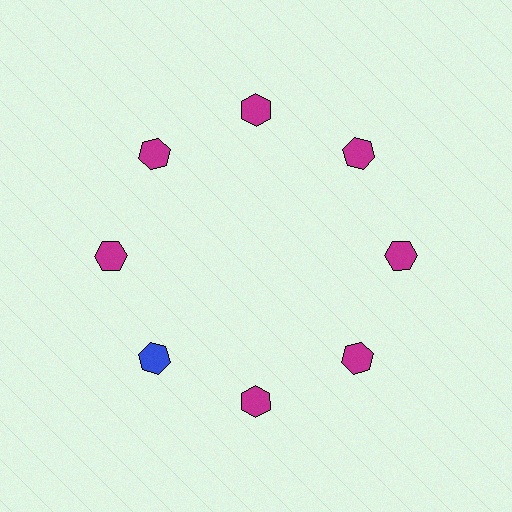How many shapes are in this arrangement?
There are 8 shapes arranged in a ring pattern.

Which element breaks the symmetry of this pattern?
The blue hexagon at roughly the 8 o'clock position breaks the symmetry. All other shapes are magenta hexagons.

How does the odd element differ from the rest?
It has a different color: blue instead of magenta.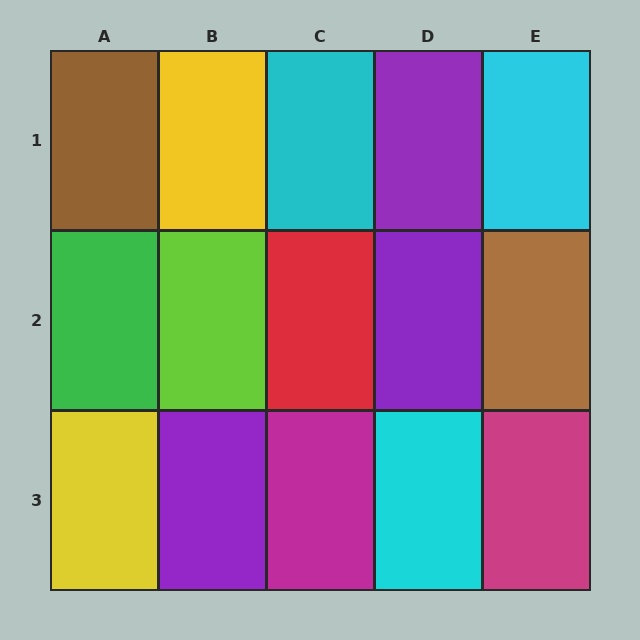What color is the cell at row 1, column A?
Brown.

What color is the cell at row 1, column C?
Cyan.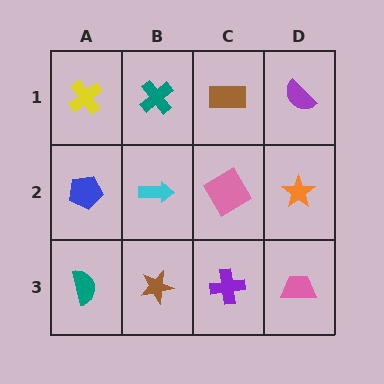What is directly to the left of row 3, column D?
A purple cross.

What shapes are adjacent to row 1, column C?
A pink square (row 2, column C), a teal cross (row 1, column B), a purple semicircle (row 1, column D).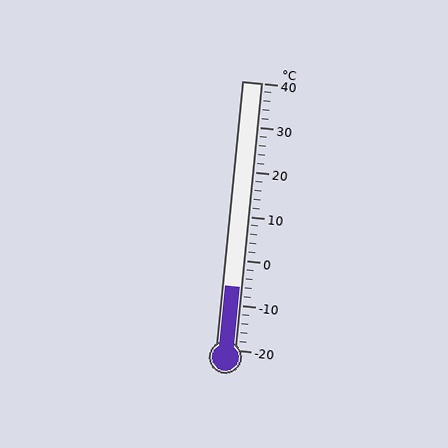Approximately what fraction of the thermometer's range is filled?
The thermometer is filled to approximately 25% of its range.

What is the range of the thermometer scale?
The thermometer scale ranges from -20°C to 40°C.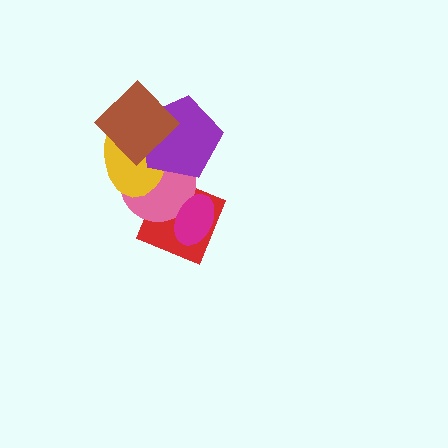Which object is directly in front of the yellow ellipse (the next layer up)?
The purple pentagon is directly in front of the yellow ellipse.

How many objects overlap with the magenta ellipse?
2 objects overlap with the magenta ellipse.